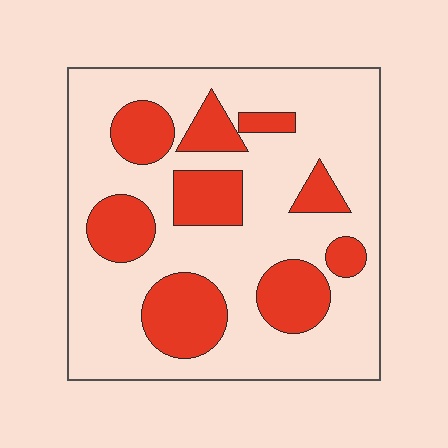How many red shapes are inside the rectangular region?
9.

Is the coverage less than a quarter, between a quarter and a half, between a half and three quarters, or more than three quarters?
Between a quarter and a half.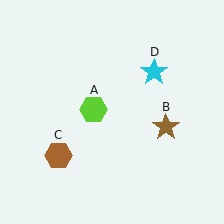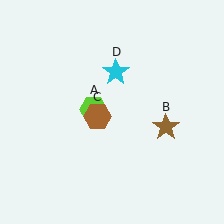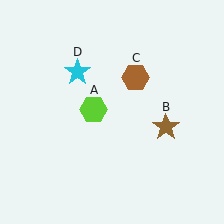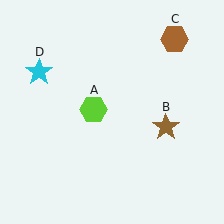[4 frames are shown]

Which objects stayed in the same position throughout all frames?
Lime hexagon (object A) and brown star (object B) remained stationary.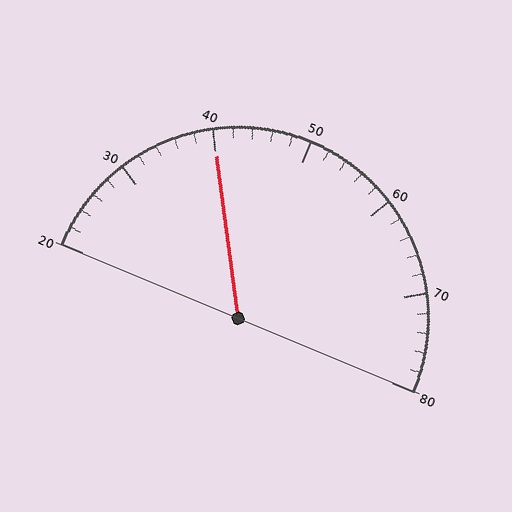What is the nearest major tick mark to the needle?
The nearest major tick mark is 40.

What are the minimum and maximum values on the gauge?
The gauge ranges from 20 to 80.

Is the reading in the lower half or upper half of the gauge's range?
The reading is in the lower half of the range (20 to 80).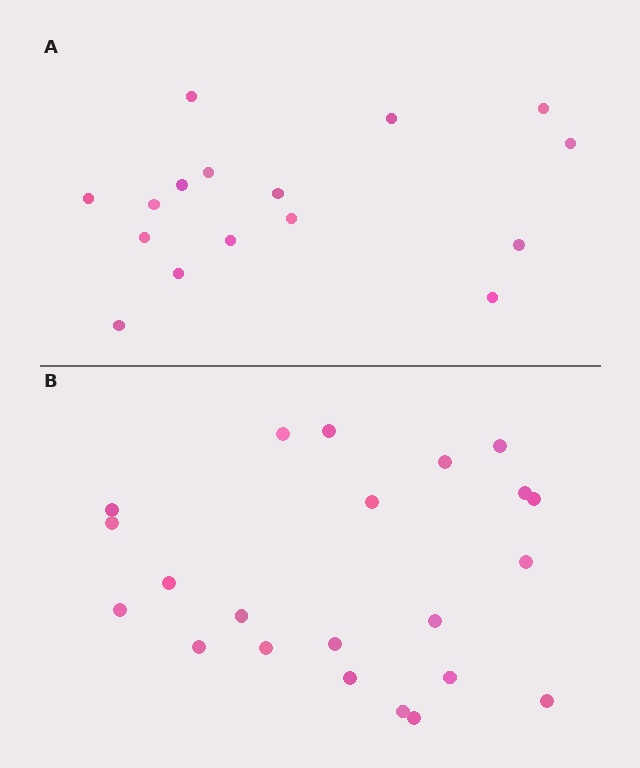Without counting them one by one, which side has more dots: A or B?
Region B (the bottom region) has more dots.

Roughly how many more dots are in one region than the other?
Region B has about 6 more dots than region A.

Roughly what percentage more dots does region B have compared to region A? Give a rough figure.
About 40% more.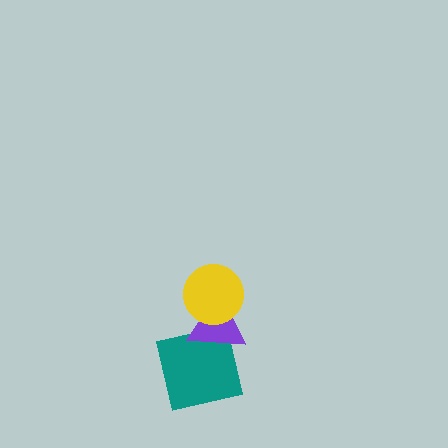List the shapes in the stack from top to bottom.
From top to bottom: the yellow circle, the purple triangle, the teal square.